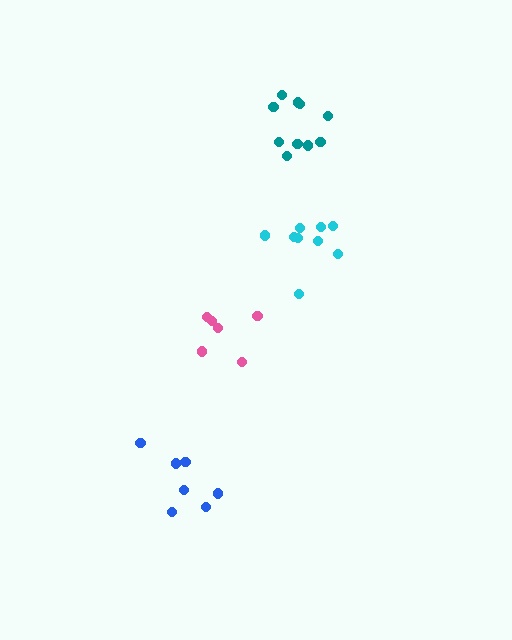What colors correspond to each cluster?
The clusters are colored: cyan, blue, pink, teal.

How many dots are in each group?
Group 1: 9 dots, Group 2: 7 dots, Group 3: 6 dots, Group 4: 10 dots (32 total).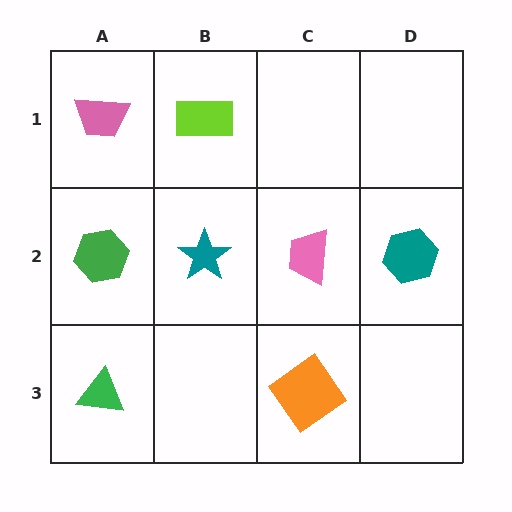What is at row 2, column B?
A teal star.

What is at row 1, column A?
A pink trapezoid.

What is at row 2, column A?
A green hexagon.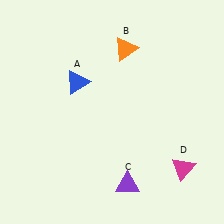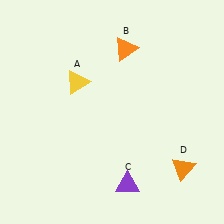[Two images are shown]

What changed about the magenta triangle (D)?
In Image 1, D is magenta. In Image 2, it changed to orange.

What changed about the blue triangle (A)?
In Image 1, A is blue. In Image 2, it changed to yellow.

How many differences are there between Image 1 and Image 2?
There are 2 differences between the two images.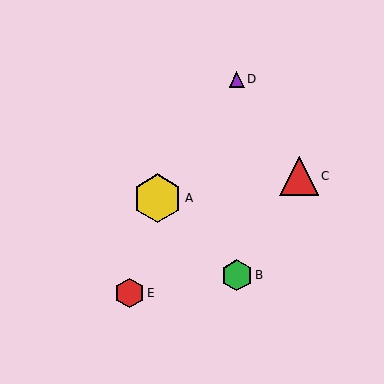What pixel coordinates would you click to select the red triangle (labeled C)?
Click at (299, 176) to select the red triangle C.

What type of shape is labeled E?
Shape E is a red hexagon.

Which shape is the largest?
The yellow hexagon (labeled A) is the largest.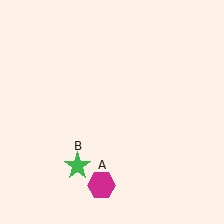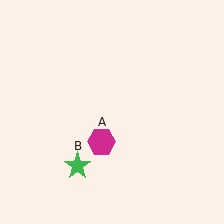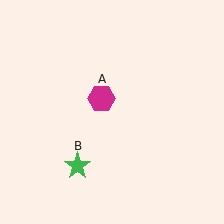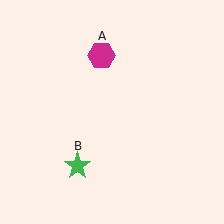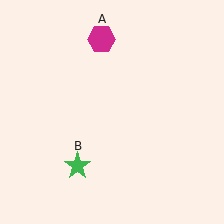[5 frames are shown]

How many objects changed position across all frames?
1 object changed position: magenta hexagon (object A).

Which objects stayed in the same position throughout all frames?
Green star (object B) remained stationary.